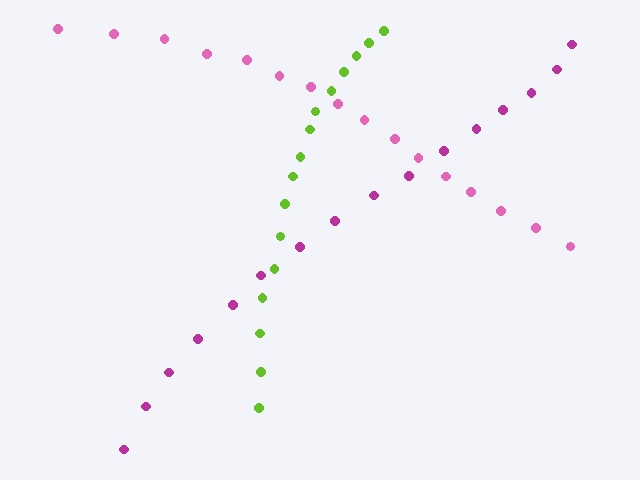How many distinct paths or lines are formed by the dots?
There are 3 distinct paths.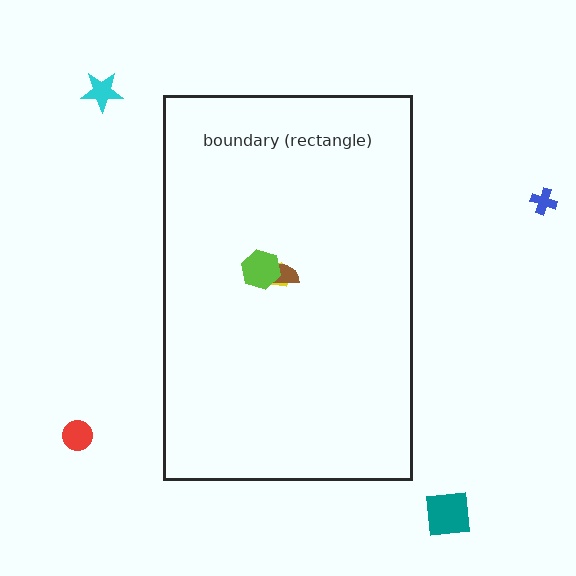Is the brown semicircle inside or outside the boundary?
Inside.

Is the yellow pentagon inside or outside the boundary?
Inside.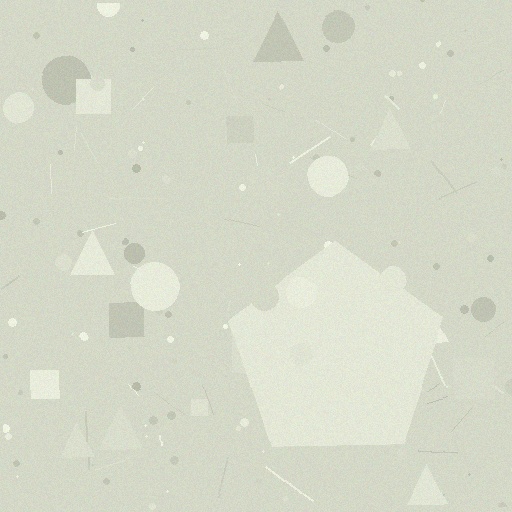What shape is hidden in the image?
A pentagon is hidden in the image.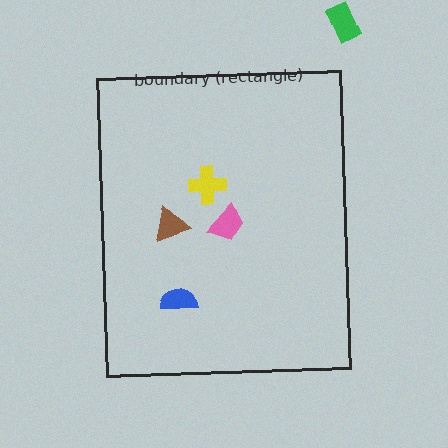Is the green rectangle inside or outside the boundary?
Outside.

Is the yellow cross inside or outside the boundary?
Inside.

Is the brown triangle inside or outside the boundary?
Inside.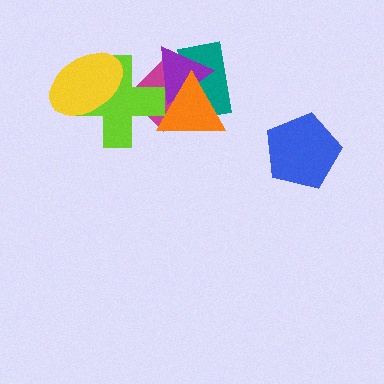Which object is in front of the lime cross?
The yellow ellipse is in front of the lime cross.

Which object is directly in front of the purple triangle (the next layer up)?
The orange triangle is directly in front of the purple triangle.